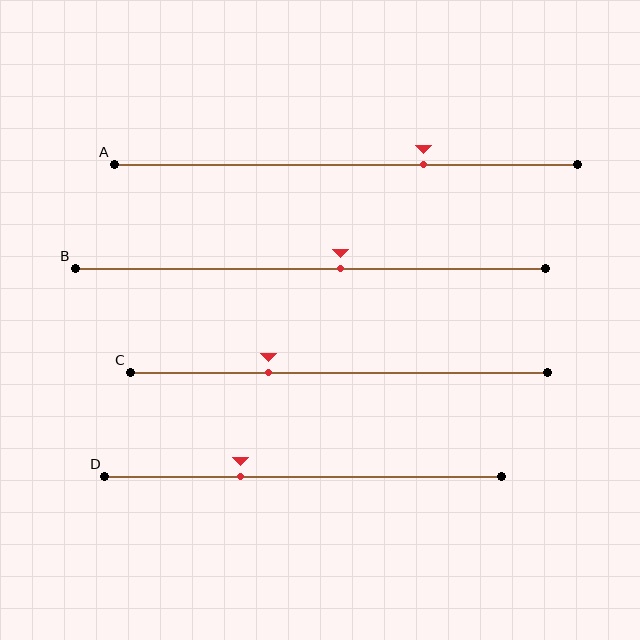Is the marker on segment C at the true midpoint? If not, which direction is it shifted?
No, the marker on segment C is shifted to the left by about 17% of the segment length.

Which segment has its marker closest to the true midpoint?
Segment B has its marker closest to the true midpoint.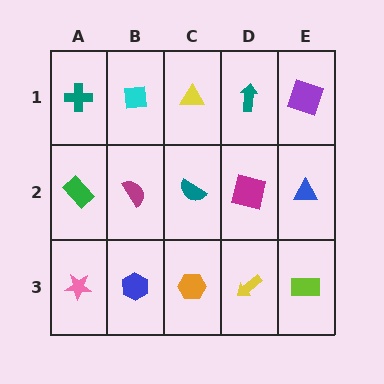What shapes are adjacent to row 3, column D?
A magenta square (row 2, column D), an orange hexagon (row 3, column C), a lime rectangle (row 3, column E).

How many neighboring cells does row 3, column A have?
2.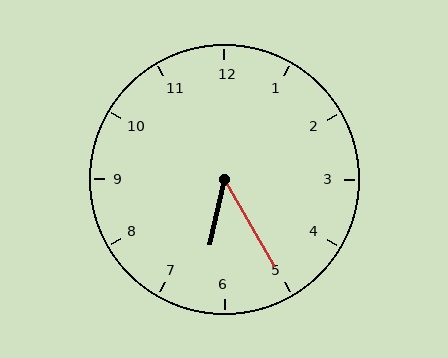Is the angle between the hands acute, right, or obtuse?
It is acute.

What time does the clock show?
6:25.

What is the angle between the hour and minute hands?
Approximately 42 degrees.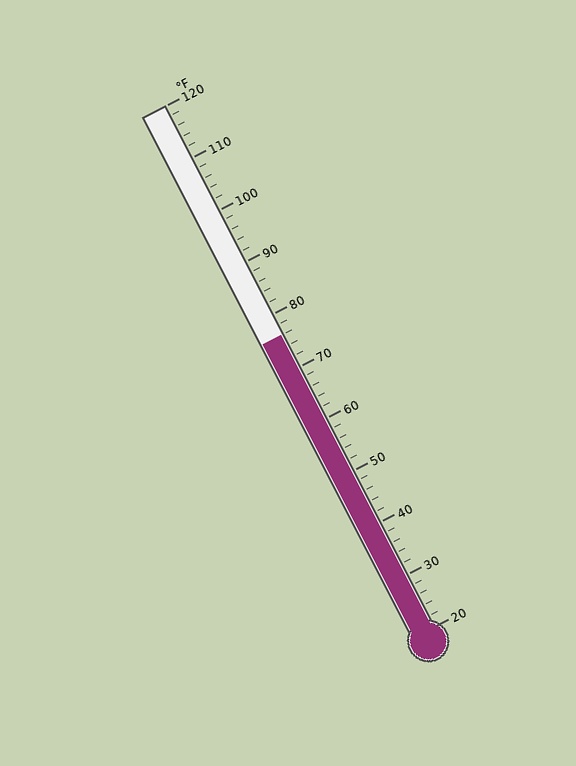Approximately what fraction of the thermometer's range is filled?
The thermometer is filled to approximately 55% of its range.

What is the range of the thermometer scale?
The thermometer scale ranges from 20°F to 120°F.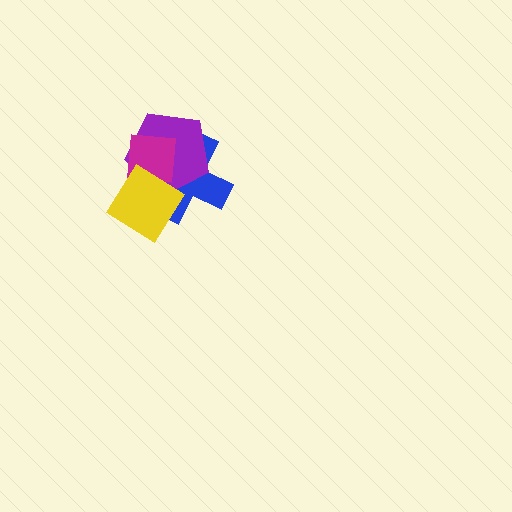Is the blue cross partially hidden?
Yes, it is partially covered by another shape.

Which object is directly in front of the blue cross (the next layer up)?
The purple pentagon is directly in front of the blue cross.